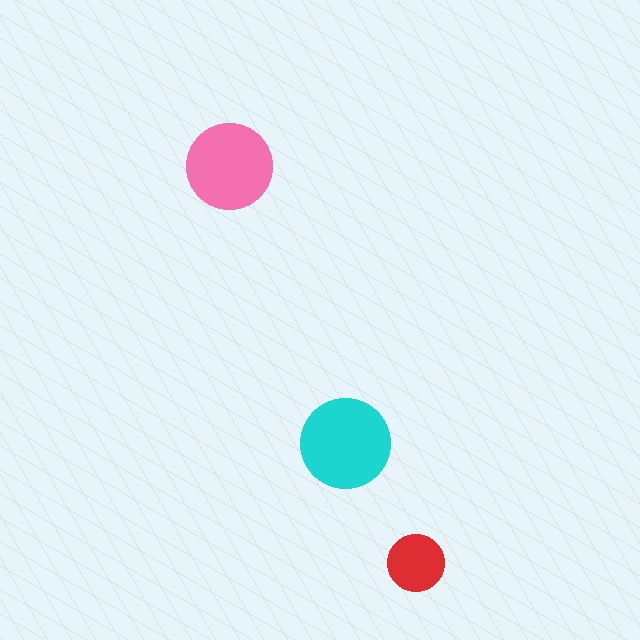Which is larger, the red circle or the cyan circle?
The cyan one.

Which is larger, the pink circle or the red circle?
The pink one.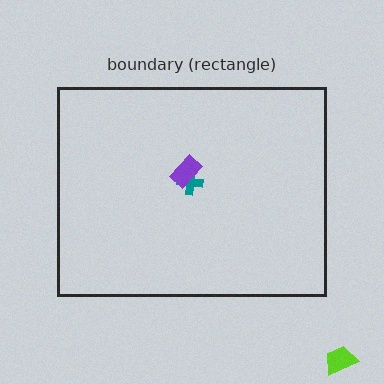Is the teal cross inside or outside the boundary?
Inside.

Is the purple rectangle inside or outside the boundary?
Inside.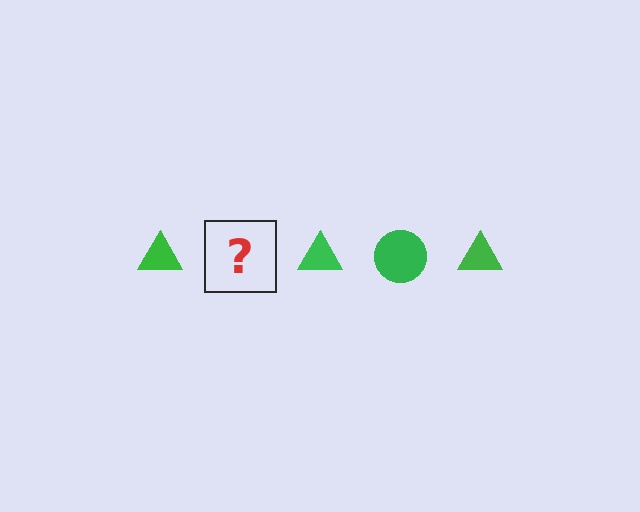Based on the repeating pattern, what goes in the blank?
The blank should be a green circle.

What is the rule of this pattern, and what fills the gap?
The rule is that the pattern cycles through triangle, circle shapes in green. The gap should be filled with a green circle.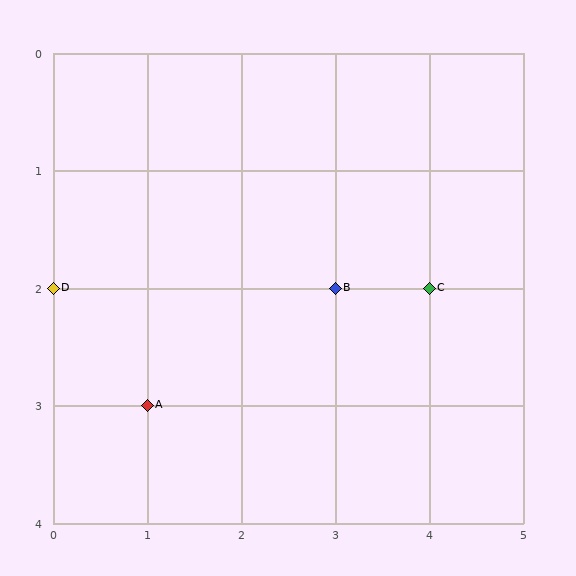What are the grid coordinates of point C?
Point C is at grid coordinates (4, 2).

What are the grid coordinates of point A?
Point A is at grid coordinates (1, 3).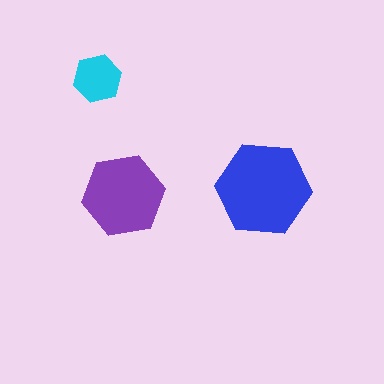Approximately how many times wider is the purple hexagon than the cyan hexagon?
About 1.5 times wider.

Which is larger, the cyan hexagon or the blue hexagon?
The blue one.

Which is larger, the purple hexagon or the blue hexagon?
The blue one.